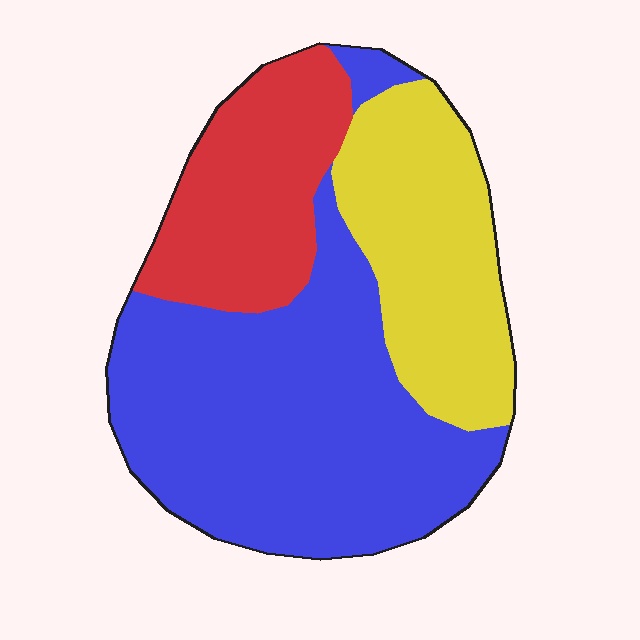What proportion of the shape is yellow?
Yellow covers around 25% of the shape.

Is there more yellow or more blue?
Blue.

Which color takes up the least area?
Red, at roughly 20%.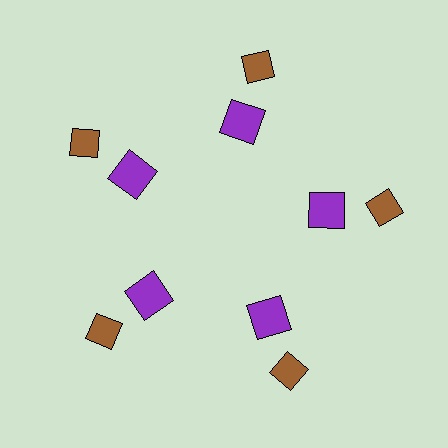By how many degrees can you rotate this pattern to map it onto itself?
The pattern maps onto itself every 72 degrees of rotation.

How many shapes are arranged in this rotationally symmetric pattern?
There are 10 shapes, arranged in 5 groups of 2.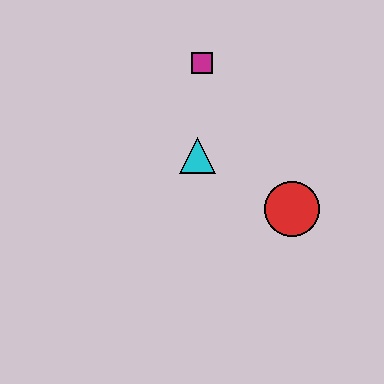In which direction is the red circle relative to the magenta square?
The red circle is below the magenta square.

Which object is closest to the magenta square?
The cyan triangle is closest to the magenta square.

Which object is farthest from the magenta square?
The red circle is farthest from the magenta square.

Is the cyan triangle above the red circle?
Yes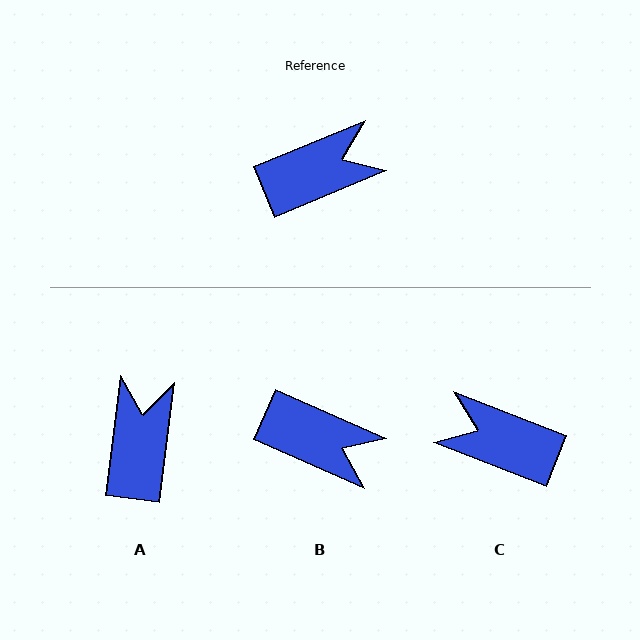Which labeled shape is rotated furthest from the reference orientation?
C, about 136 degrees away.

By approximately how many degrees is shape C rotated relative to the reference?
Approximately 136 degrees counter-clockwise.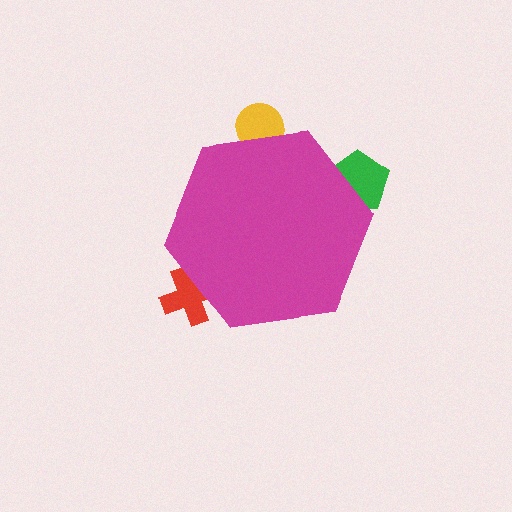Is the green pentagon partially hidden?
Yes, the green pentagon is partially hidden behind the magenta hexagon.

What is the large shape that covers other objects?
A magenta hexagon.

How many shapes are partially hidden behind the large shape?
3 shapes are partially hidden.